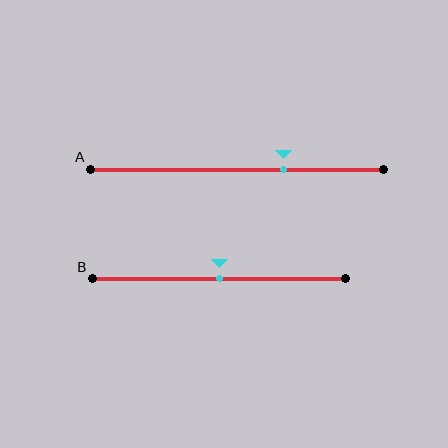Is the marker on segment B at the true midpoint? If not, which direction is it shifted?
Yes, the marker on segment B is at the true midpoint.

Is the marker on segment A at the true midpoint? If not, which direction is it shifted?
No, the marker on segment A is shifted to the right by about 16% of the segment length.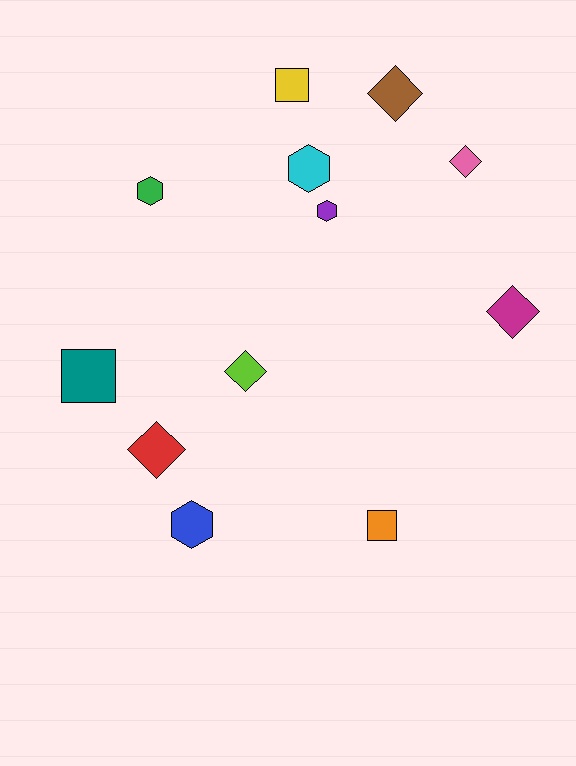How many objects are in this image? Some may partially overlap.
There are 12 objects.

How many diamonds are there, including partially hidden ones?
There are 5 diamonds.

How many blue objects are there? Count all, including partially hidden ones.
There is 1 blue object.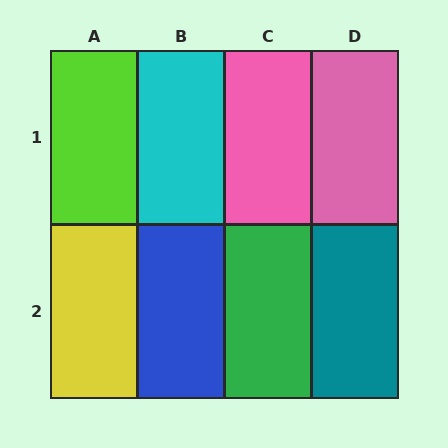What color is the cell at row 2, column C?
Green.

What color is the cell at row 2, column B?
Blue.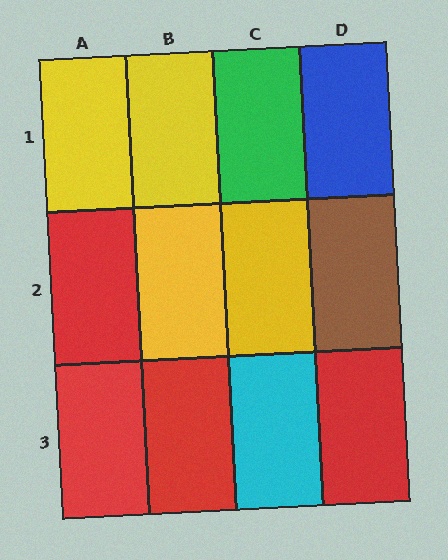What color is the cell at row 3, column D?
Red.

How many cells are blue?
1 cell is blue.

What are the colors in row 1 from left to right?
Yellow, yellow, green, blue.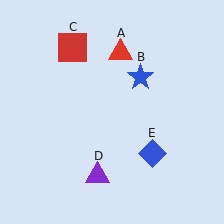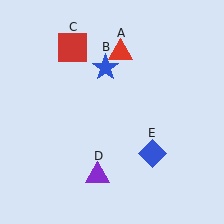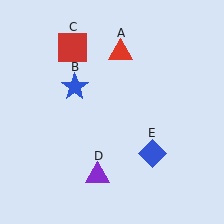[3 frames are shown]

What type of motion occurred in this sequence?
The blue star (object B) rotated counterclockwise around the center of the scene.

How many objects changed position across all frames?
1 object changed position: blue star (object B).